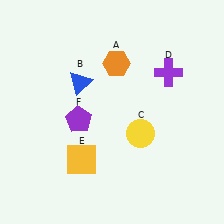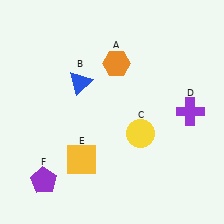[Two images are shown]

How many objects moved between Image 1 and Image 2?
2 objects moved between the two images.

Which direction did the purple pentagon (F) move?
The purple pentagon (F) moved down.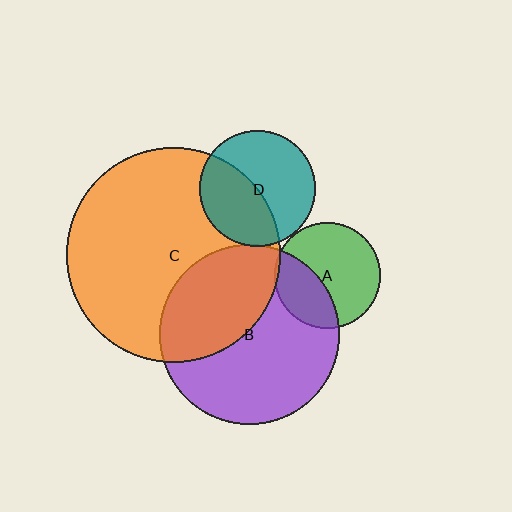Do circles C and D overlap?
Yes.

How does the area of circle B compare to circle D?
Approximately 2.4 times.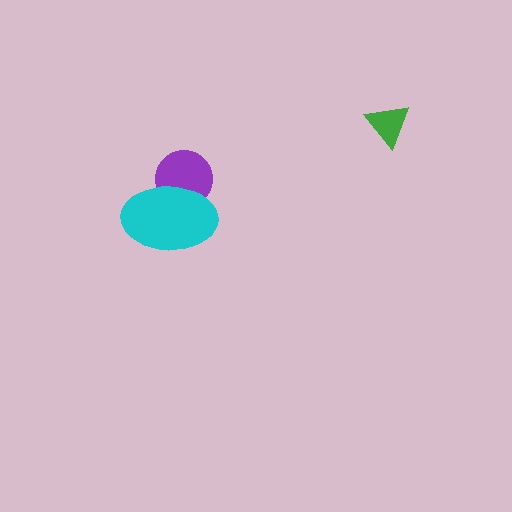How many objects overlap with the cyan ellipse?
1 object overlaps with the cyan ellipse.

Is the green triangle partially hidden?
No, no other shape covers it.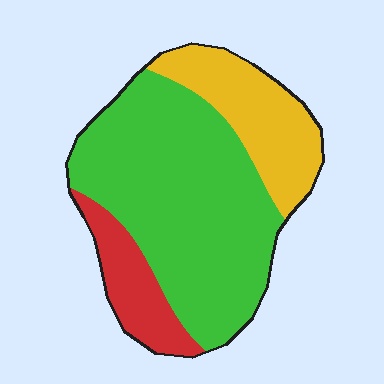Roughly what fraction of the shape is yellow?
Yellow takes up about one quarter (1/4) of the shape.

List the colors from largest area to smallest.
From largest to smallest: green, yellow, red.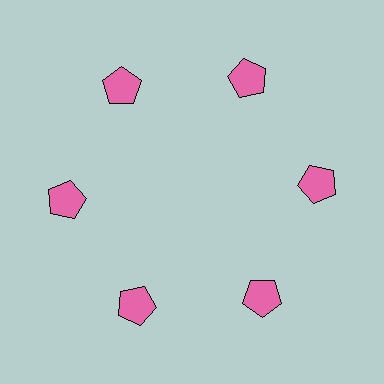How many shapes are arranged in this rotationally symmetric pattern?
There are 6 shapes, arranged in 6 groups of 1.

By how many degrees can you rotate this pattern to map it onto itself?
The pattern maps onto itself every 60 degrees of rotation.